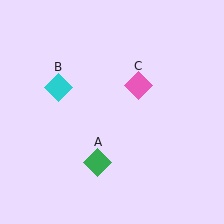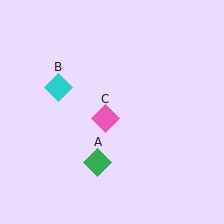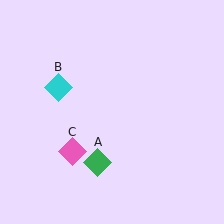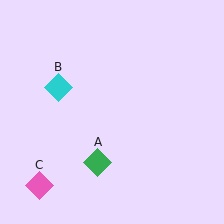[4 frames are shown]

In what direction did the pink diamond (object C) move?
The pink diamond (object C) moved down and to the left.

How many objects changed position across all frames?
1 object changed position: pink diamond (object C).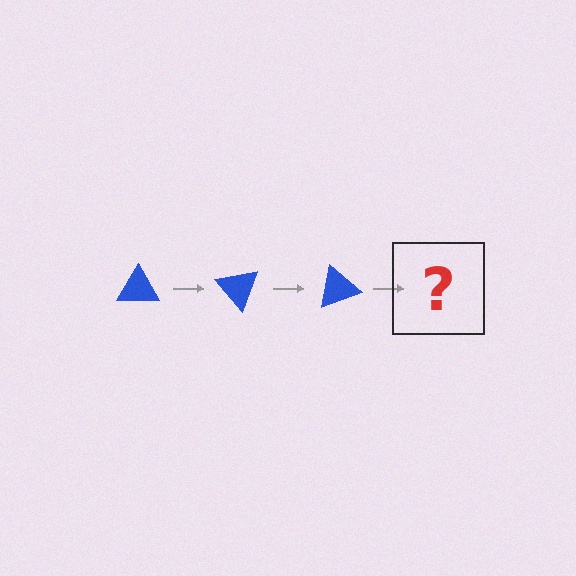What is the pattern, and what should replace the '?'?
The pattern is that the triangle rotates 50 degrees each step. The '?' should be a blue triangle rotated 150 degrees.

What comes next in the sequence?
The next element should be a blue triangle rotated 150 degrees.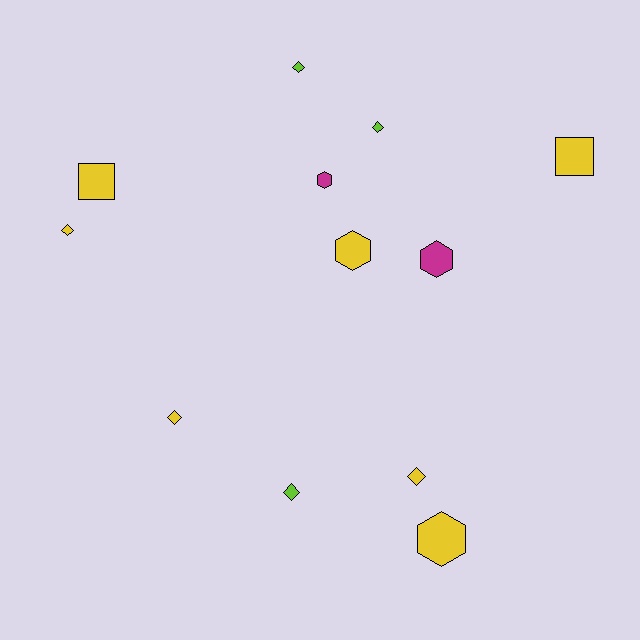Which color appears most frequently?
Yellow, with 7 objects.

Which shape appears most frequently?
Diamond, with 6 objects.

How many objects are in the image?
There are 12 objects.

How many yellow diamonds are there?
There are 3 yellow diamonds.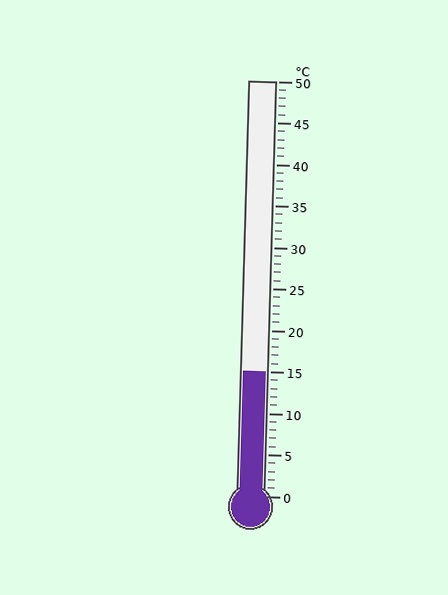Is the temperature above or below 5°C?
The temperature is above 5°C.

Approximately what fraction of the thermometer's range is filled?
The thermometer is filled to approximately 30% of its range.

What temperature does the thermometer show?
The thermometer shows approximately 15°C.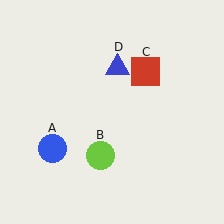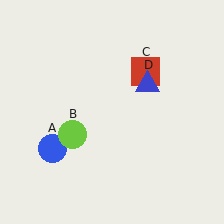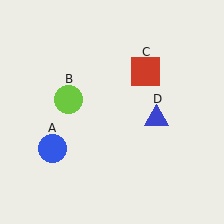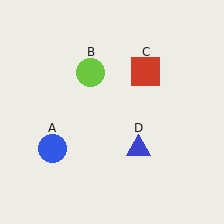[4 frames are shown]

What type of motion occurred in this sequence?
The lime circle (object B), blue triangle (object D) rotated clockwise around the center of the scene.